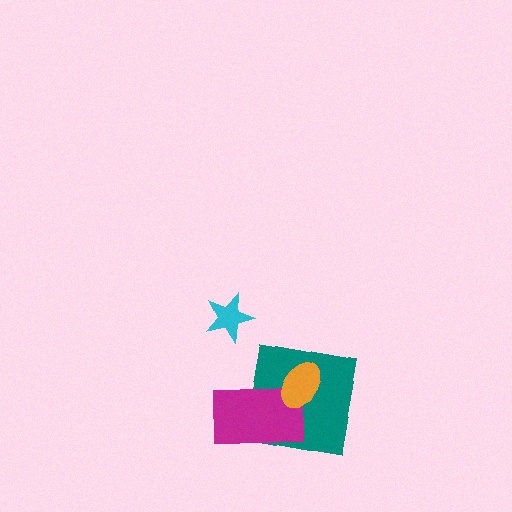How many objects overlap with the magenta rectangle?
2 objects overlap with the magenta rectangle.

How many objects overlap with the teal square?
2 objects overlap with the teal square.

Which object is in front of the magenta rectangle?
The orange ellipse is in front of the magenta rectangle.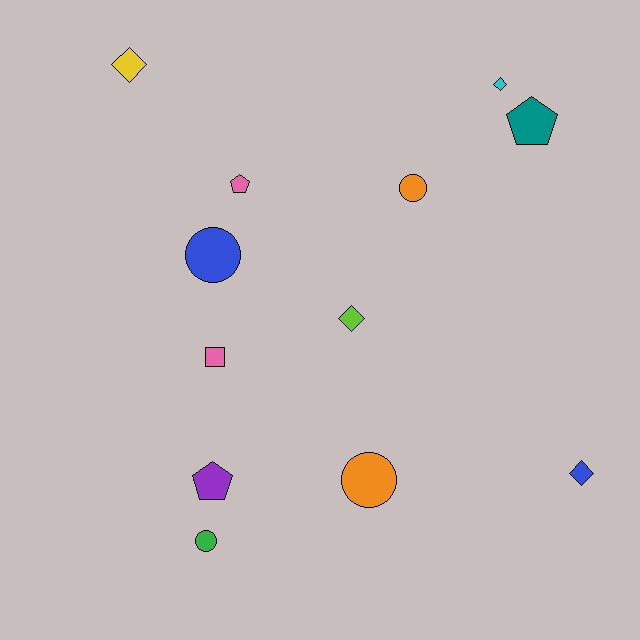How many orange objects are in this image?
There are 2 orange objects.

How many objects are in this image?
There are 12 objects.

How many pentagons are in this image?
There are 3 pentagons.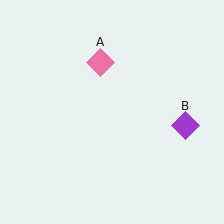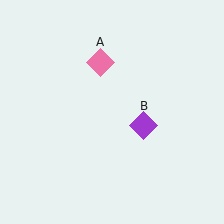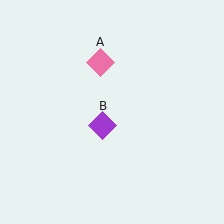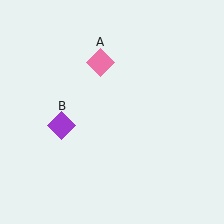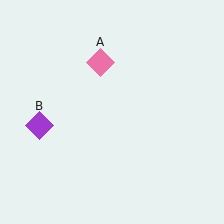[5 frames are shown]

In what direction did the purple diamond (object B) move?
The purple diamond (object B) moved left.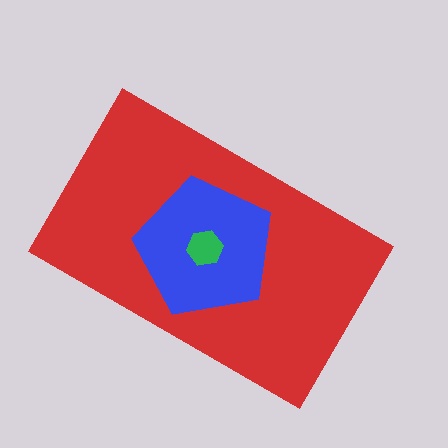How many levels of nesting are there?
3.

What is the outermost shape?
The red rectangle.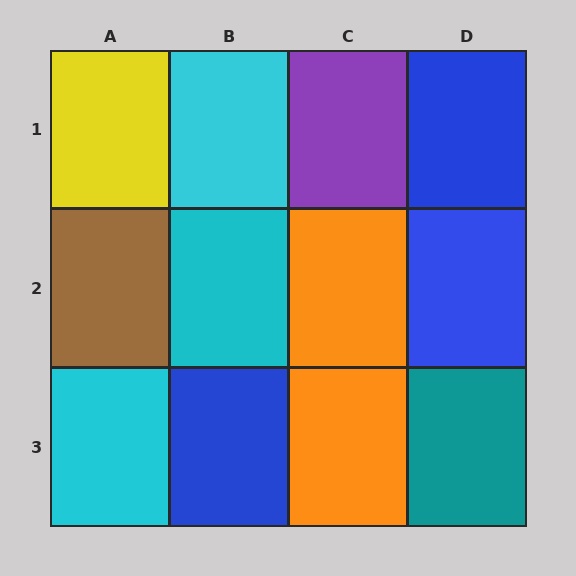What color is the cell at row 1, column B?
Cyan.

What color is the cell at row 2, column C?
Orange.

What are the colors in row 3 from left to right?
Cyan, blue, orange, teal.